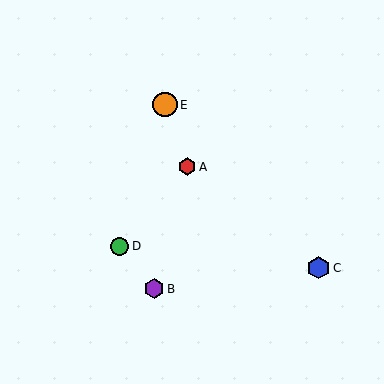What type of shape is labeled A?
Shape A is a red hexagon.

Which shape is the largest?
The orange circle (labeled E) is the largest.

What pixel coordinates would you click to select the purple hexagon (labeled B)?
Click at (154, 289) to select the purple hexagon B.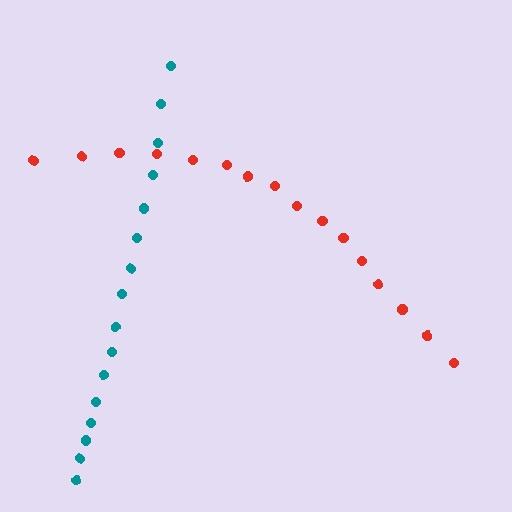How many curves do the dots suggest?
There are 2 distinct paths.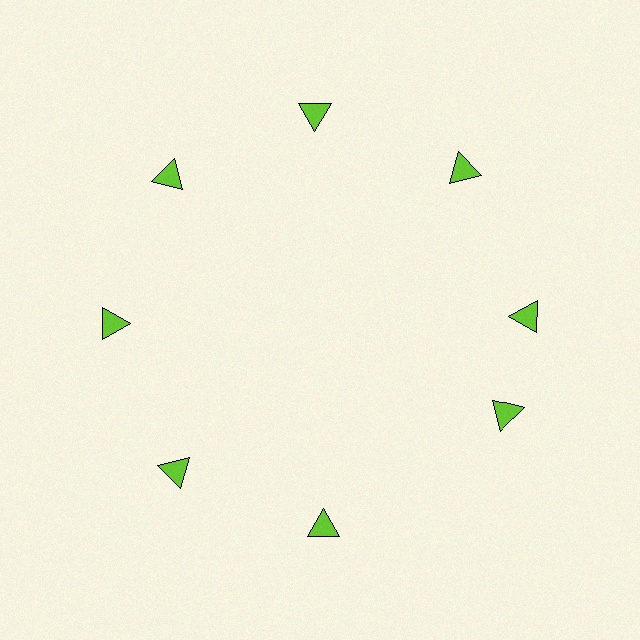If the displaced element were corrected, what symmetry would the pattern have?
It would have 8-fold rotational symmetry — the pattern would map onto itself every 45 degrees.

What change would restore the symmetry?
The symmetry would be restored by rotating it back into even spacing with its neighbors so that all 8 triangles sit at equal angles and equal distance from the center.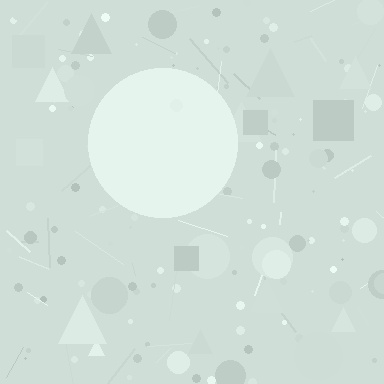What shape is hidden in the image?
A circle is hidden in the image.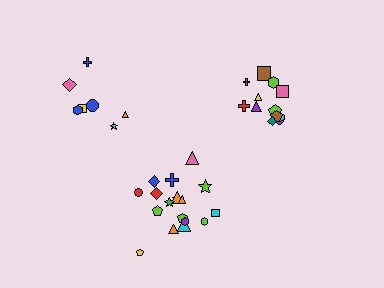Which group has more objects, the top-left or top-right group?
The top-right group.